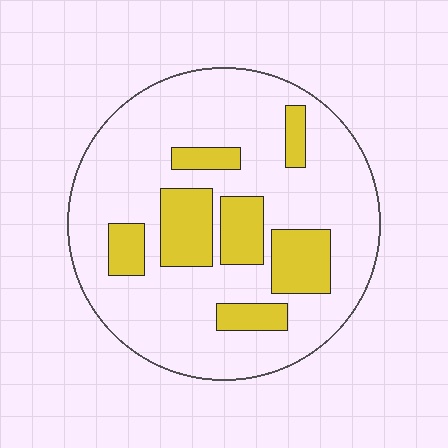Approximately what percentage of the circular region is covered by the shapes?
Approximately 25%.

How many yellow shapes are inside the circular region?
7.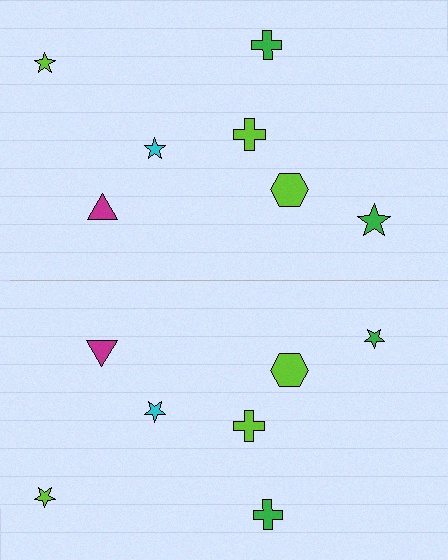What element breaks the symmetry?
The green star on the bottom side has a different size than its mirror counterpart.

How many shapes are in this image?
There are 14 shapes in this image.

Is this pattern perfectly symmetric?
No, the pattern is not perfectly symmetric. The green star on the bottom side has a different size than its mirror counterpart.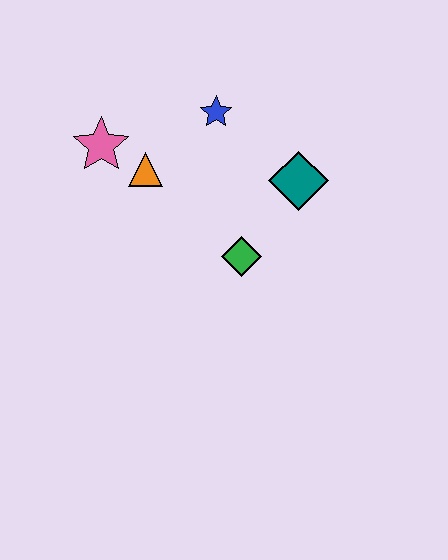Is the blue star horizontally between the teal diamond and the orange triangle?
Yes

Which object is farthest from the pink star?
The teal diamond is farthest from the pink star.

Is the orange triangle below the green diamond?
No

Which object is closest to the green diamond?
The teal diamond is closest to the green diamond.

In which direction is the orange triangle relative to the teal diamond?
The orange triangle is to the left of the teal diamond.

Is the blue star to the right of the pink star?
Yes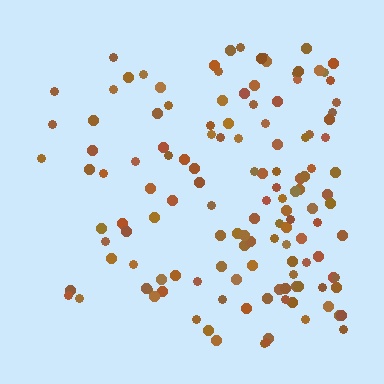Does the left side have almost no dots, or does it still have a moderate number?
Still a moderate number, just noticeably fewer than the right.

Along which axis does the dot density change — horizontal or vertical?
Horizontal.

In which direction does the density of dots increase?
From left to right, with the right side densest.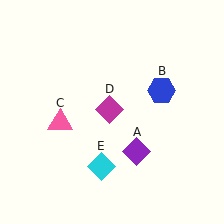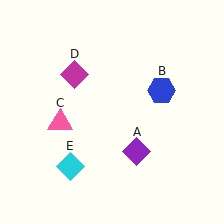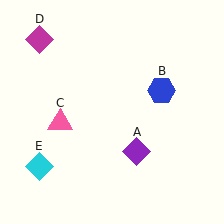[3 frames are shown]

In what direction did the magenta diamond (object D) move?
The magenta diamond (object D) moved up and to the left.